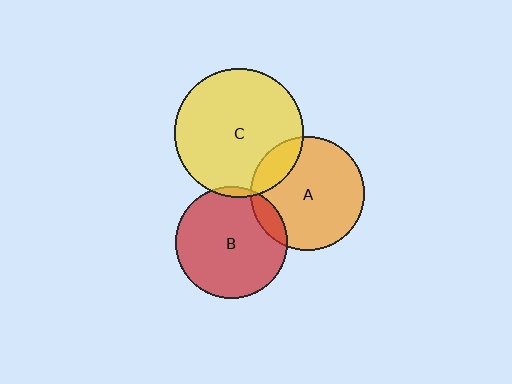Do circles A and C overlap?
Yes.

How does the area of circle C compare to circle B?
Approximately 1.3 times.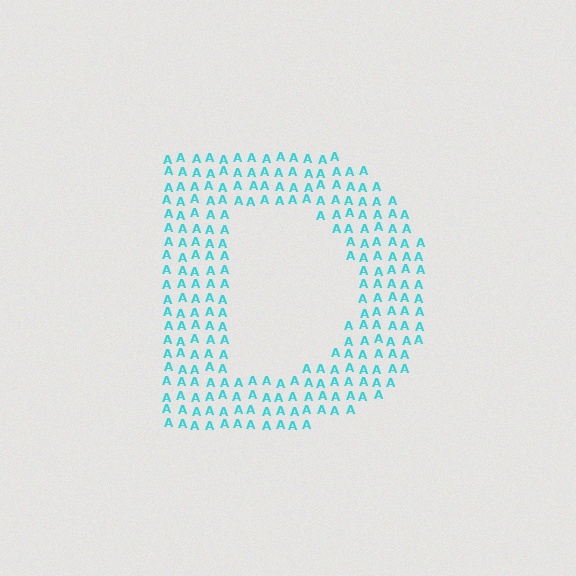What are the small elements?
The small elements are letter A's.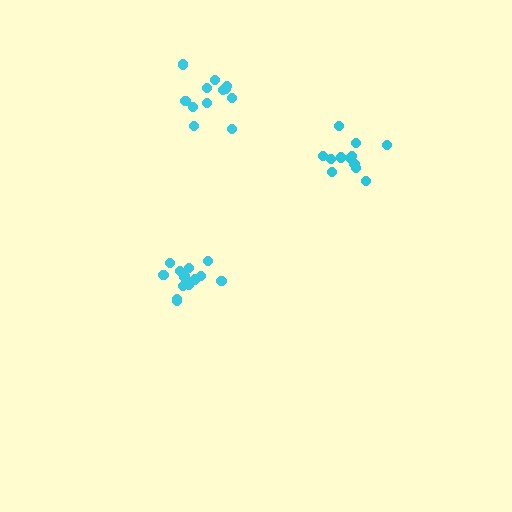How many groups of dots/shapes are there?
There are 3 groups.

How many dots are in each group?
Group 1: 12 dots, Group 2: 14 dots, Group 3: 12 dots (38 total).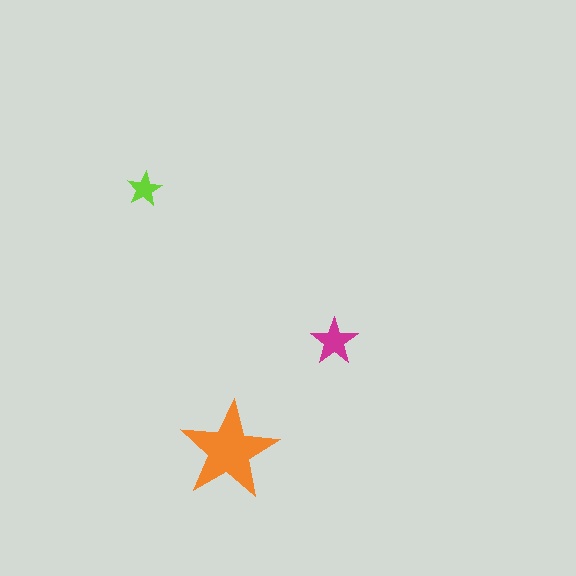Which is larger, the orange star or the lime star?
The orange one.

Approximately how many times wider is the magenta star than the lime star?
About 1.5 times wider.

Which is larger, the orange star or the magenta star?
The orange one.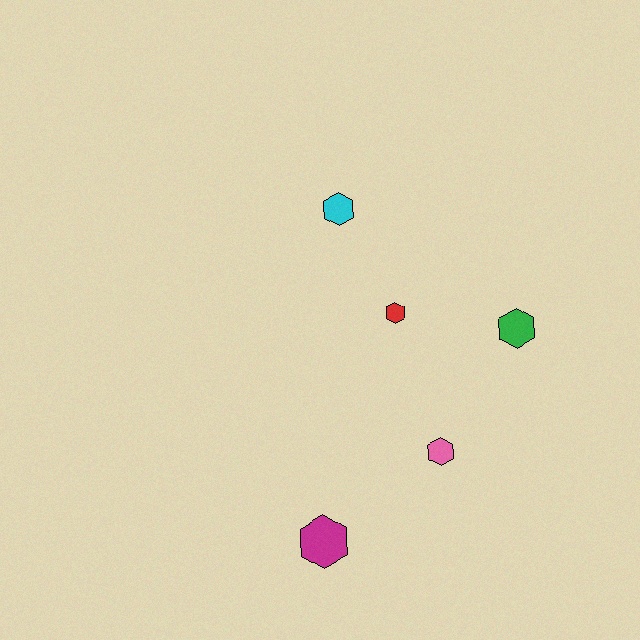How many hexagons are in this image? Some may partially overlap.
There are 5 hexagons.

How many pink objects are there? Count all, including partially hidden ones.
There is 1 pink object.